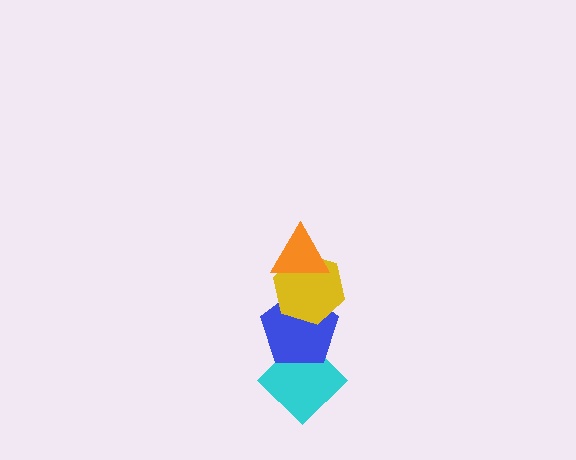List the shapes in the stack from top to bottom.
From top to bottom: the orange triangle, the yellow hexagon, the blue pentagon, the cyan diamond.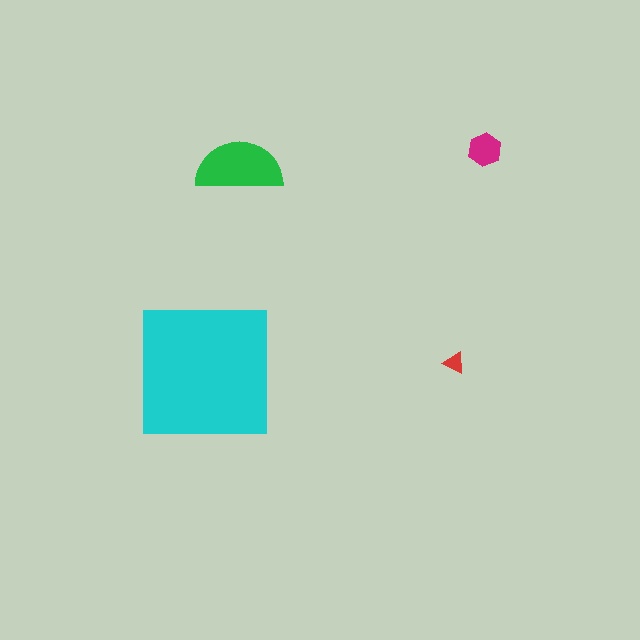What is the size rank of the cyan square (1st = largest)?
1st.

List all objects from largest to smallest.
The cyan square, the green semicircle, the magenta hexagon, the red triangle.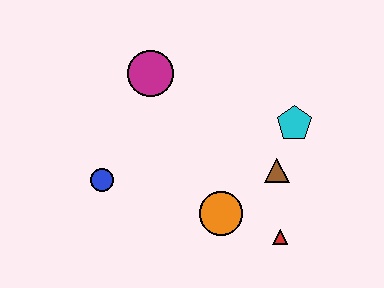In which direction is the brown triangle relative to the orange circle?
The brown triangle is to the right of the orange circle.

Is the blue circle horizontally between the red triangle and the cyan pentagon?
No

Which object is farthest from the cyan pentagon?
The blue circle is farthest from the cyan pentagon.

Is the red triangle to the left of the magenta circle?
No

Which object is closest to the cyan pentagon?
The brown triangle is closest to the cyan pentagon.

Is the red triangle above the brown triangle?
No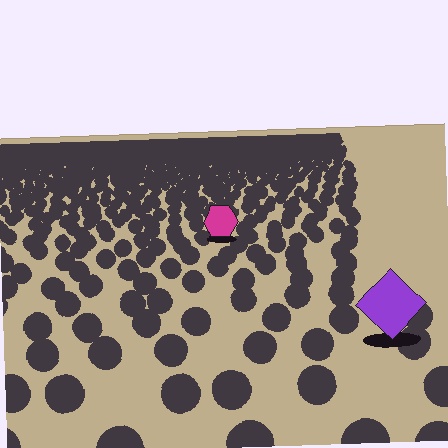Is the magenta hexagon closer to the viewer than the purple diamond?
No. The purple diamond is closer — you can tell from the texture gradient: the ground texture is coarser near it.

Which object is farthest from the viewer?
The magenta hexagon is farthest from the viewer. It appears smaller and the ground texture around it is denser.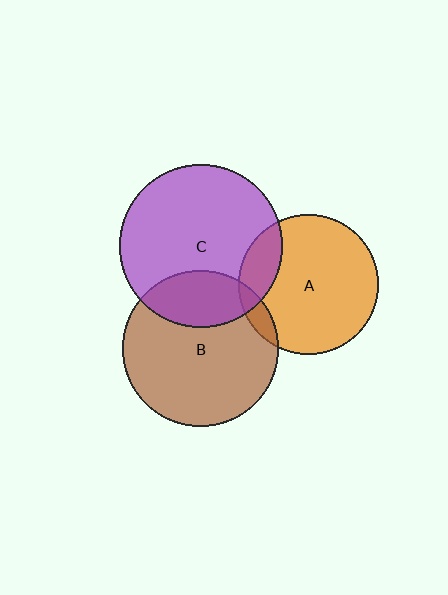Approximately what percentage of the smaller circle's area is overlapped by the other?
Approximately 15%.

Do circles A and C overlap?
Yes.